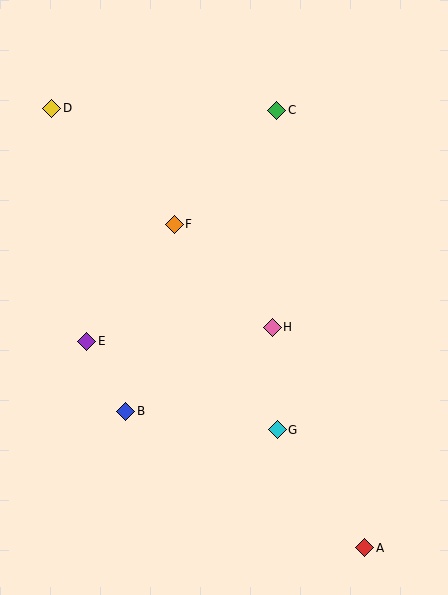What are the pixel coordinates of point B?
Point B is at (126, 411).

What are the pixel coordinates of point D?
Point D is at (52, 108).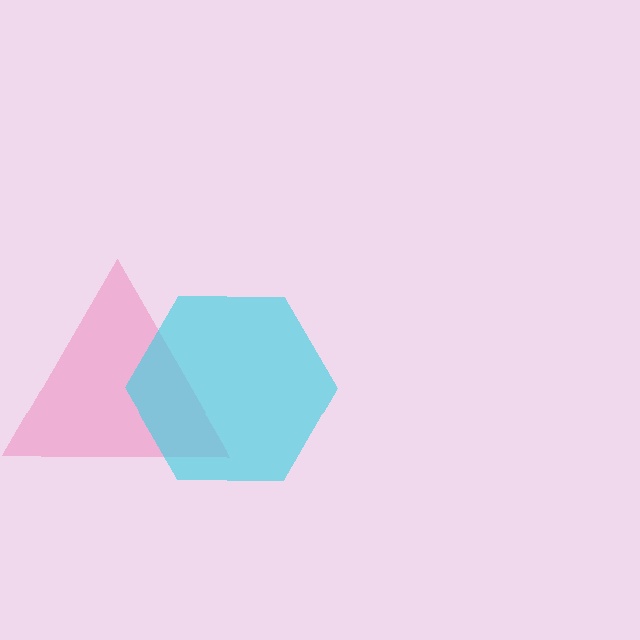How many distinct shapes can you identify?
There are 2 distinct shapes: a pink triangle, a cyan hexagon.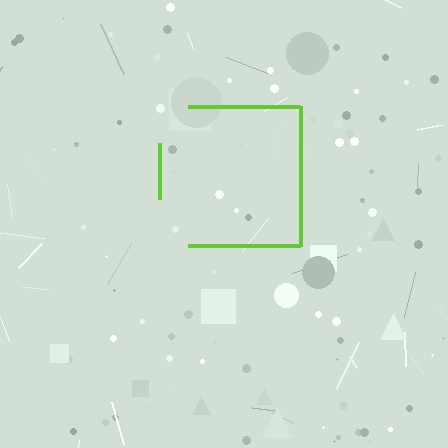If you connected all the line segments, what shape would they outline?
They would outline a square.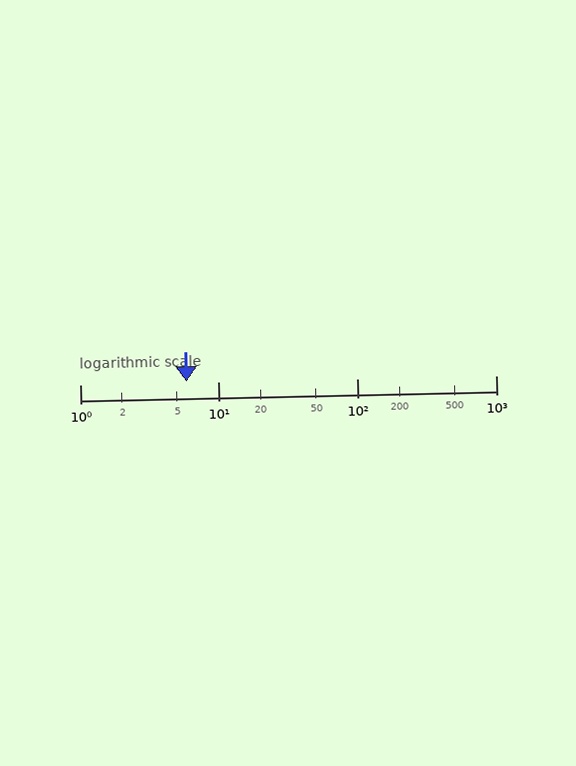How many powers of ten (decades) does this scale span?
The scale spans 3 decades, from 1 to 1000.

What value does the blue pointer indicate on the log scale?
The pointer indicates approximately 5.9.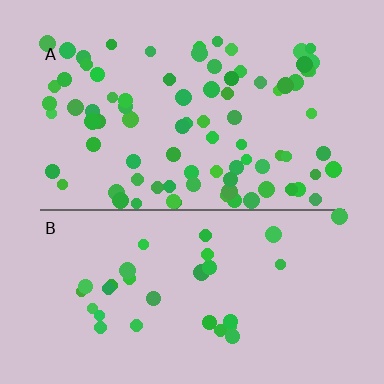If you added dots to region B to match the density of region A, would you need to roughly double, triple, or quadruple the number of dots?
Approximately triple.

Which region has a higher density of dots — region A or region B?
A (the top).